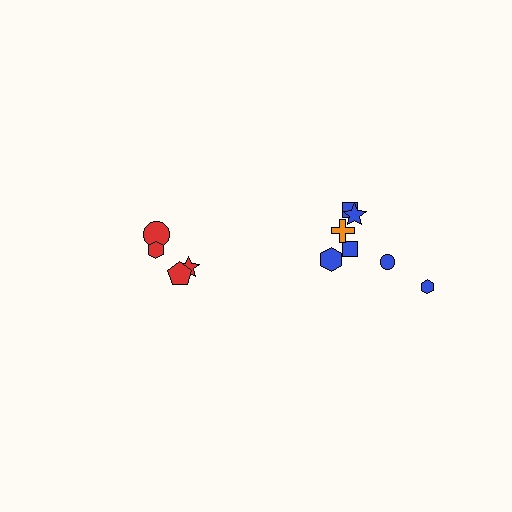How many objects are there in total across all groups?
There are 11 objects.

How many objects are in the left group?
There are 4 objects.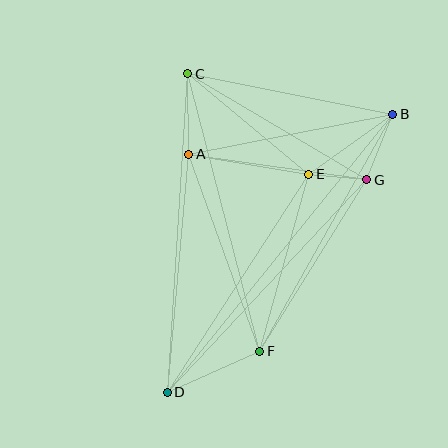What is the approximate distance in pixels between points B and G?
The distance between B and G is approximately 70 pixels.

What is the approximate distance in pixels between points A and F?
The distance between A and F is approximately 209 pixels.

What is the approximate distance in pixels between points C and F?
The distance between C and F is approximately 287 pixels.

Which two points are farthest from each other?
Points B and D are farthest from each other.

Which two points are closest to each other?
Points E and G are closest to each other.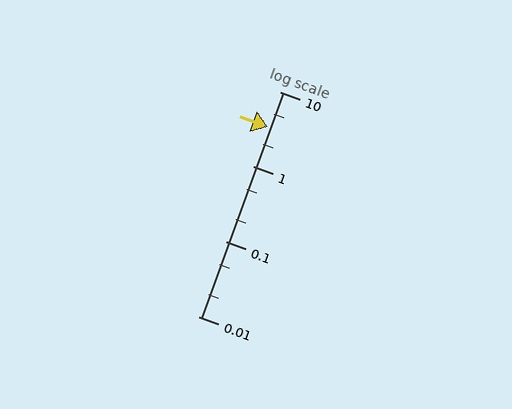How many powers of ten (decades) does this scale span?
The scale spans 3 decades, from 0.01 to 10.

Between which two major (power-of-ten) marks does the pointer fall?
The pointer is between 1 and 10.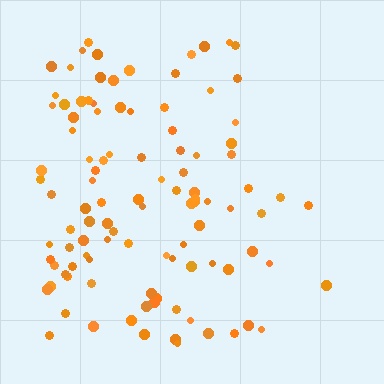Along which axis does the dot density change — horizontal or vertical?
Horizontal.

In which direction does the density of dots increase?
From right to left, with the left side densest.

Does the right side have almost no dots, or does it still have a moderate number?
Still a moderate number, just noticeably fewer than the left.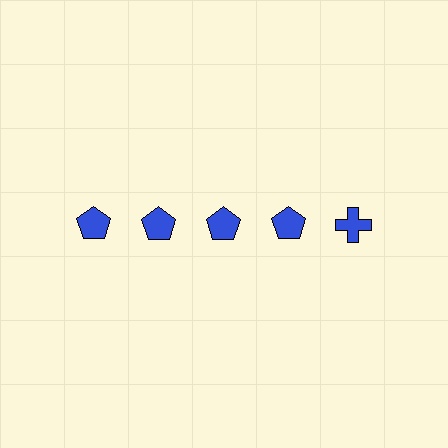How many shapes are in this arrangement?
There are 5 shapes arranged in a grid pattern.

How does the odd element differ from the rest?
It has a different shape: cross instead of pentagon.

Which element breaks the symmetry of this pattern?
The blue cross in the top row, rightmost column breaks the symmetry. All other shapes are blue pentagons.